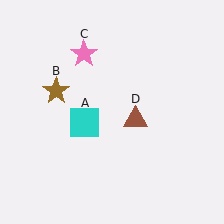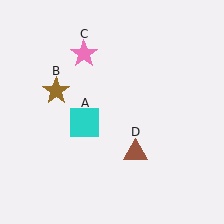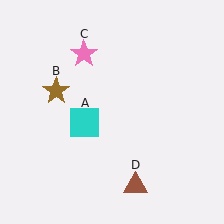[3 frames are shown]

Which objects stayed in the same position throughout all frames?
Cyan square (object A) and brown star (object B) and pink star (object C) remained stationary.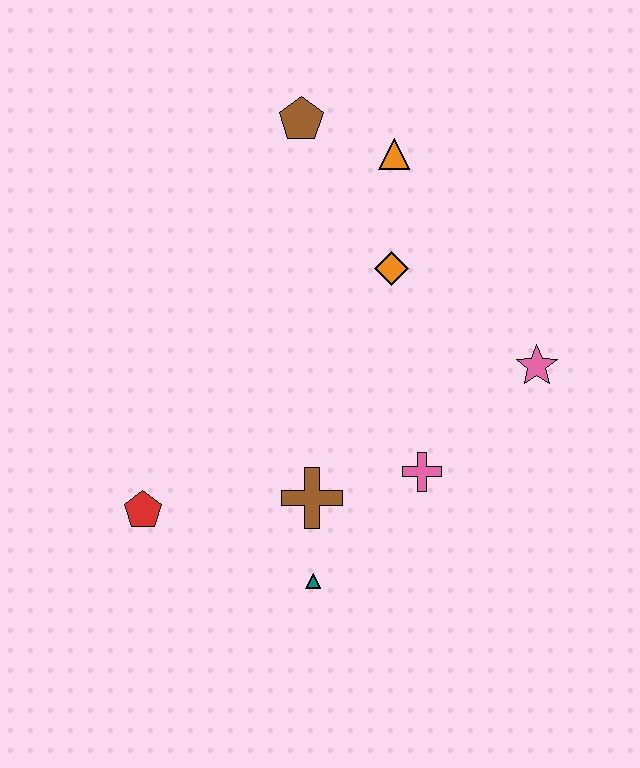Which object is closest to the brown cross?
The teal triangle is closest to the brown cross.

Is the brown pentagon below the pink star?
No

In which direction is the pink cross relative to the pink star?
The pink cross is to the left of the pink star.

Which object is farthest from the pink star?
The red pentagon is farthest from the pink star.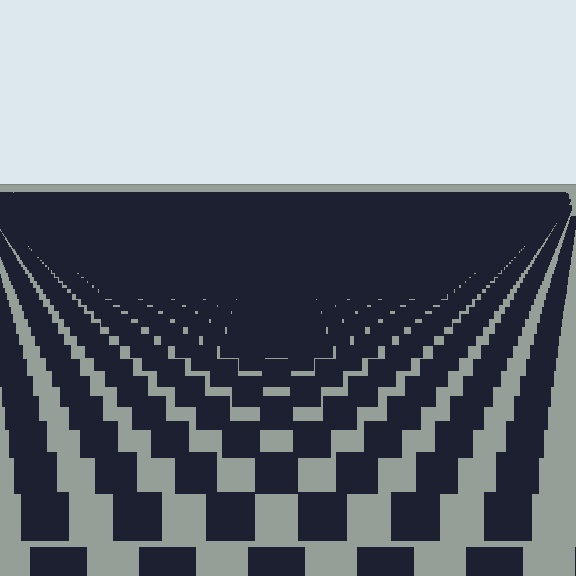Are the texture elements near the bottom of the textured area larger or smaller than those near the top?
Larger. Near the bottom, elements are closer to the viewer and appear at a bigger on-screen size.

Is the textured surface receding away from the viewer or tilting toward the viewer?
The surface is receding away from the viewer. Texture elements get smaller and denser toward the top.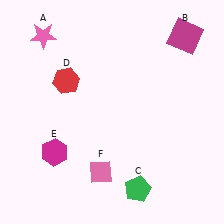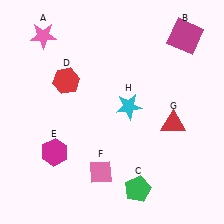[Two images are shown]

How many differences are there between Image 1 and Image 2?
There are 2 differences between the two images.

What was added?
A red triangle (G), a cyan star (H) were added in Image 2.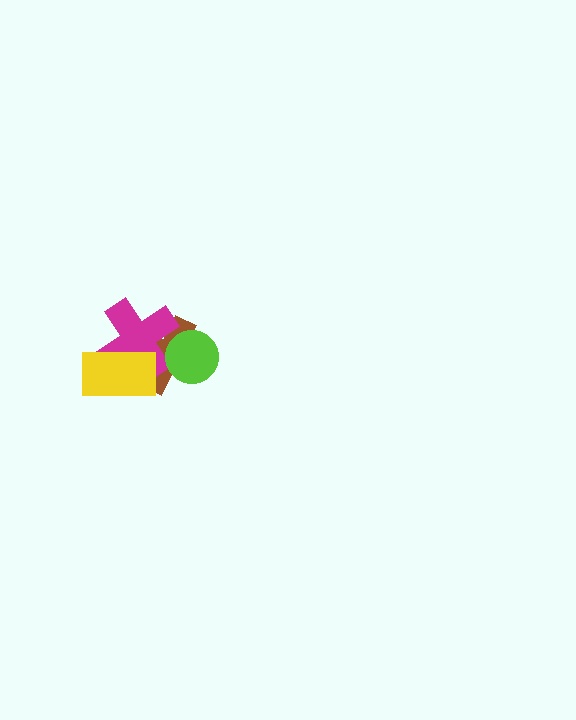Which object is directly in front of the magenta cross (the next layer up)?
The lime circle is directly in front of the magenta cross.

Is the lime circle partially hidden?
No, no other shape covers it.